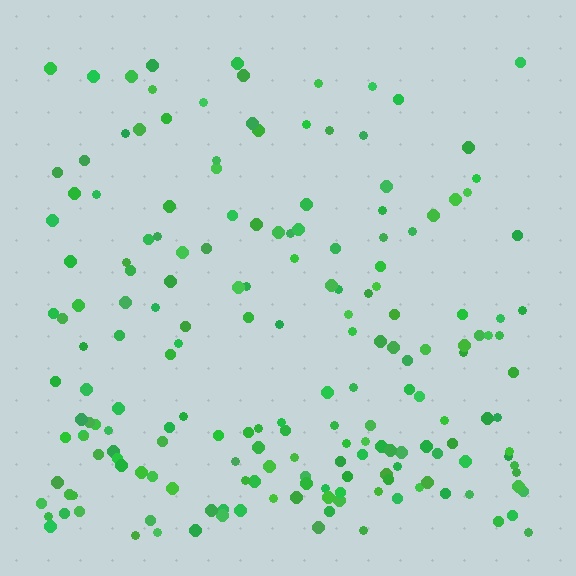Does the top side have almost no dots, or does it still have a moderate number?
Still a moderate number, just noticeably fewer than the bottom.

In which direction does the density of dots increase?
From top to bottom, with the bottom side densest.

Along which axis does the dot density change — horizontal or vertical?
Vertical.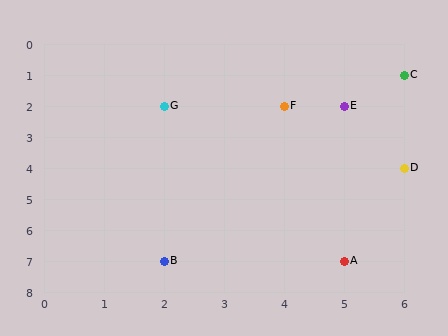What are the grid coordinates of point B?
Point B is at grid coordinates (2, 7).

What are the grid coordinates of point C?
Point C is at grid coordinates (6, 1).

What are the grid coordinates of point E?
Point E is at grid coordinates (5, 2).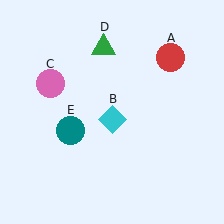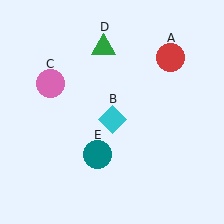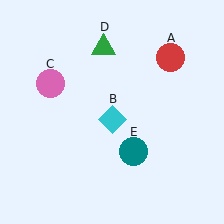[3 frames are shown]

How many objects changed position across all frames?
1 object changed position: teal circle (object E).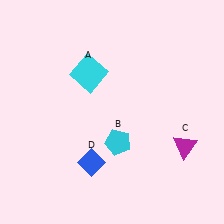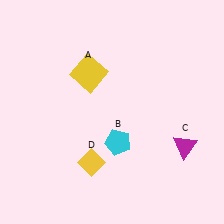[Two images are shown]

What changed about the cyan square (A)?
In Image 1, A is cyan. In Image 2, it changed to yellow.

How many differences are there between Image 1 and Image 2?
There are 2 differences between the two images.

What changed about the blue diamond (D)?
In Image 1, D is blue. In Image 2, it changed to yellow.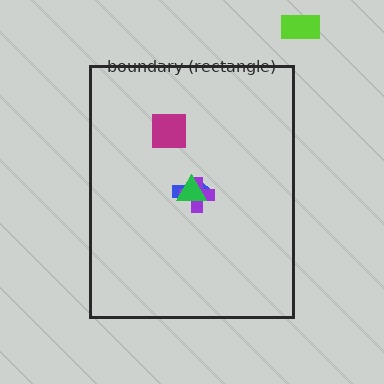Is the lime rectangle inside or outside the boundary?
Outside.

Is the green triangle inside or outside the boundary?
Inside.